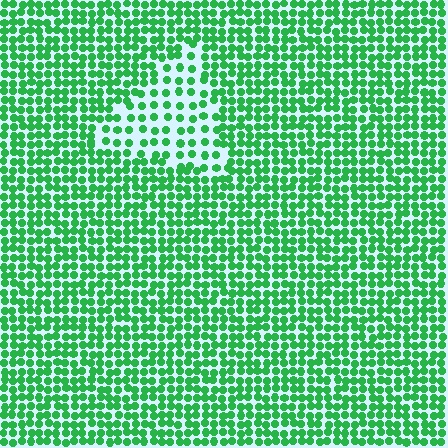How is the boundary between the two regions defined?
The boundary is defined by a change in element density (approximately 2.0x ratio). All elements are the same color, size, and shape.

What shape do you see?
I see a triangle.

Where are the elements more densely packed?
The elements are more densely packed outside the triangle boundary.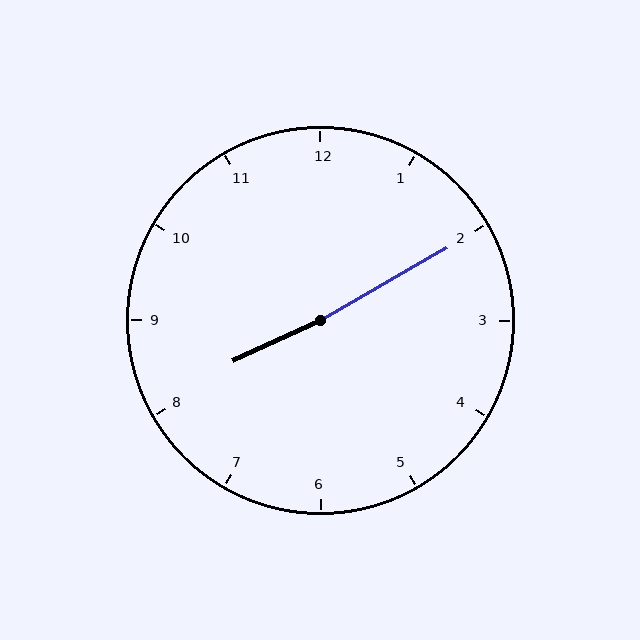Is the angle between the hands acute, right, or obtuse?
It is obtuse.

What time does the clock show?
8:10.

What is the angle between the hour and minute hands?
Approximately 175 degrees.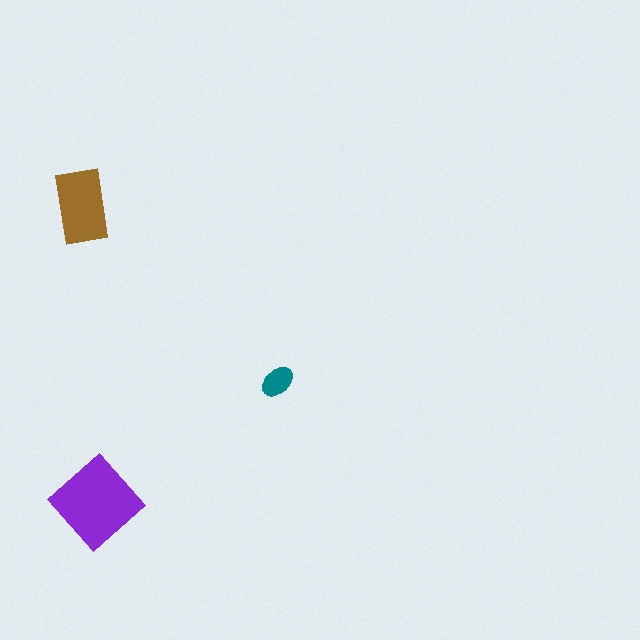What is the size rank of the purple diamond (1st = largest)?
1st.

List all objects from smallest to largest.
The teal ellipse, the brown rectangle, the purple diamond.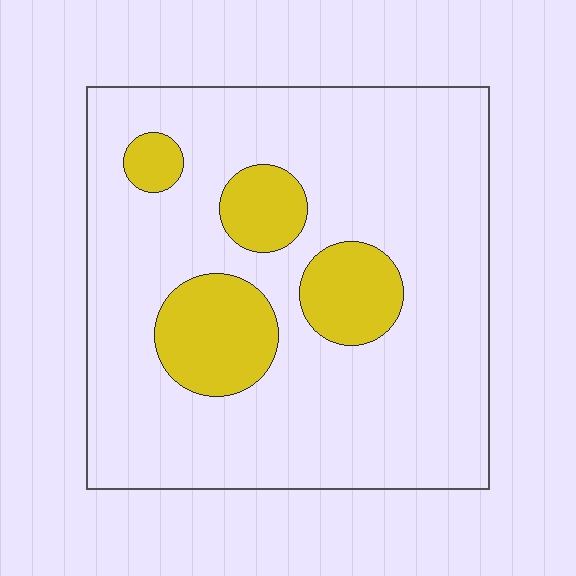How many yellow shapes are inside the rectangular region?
4.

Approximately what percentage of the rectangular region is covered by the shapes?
Approximately 20%.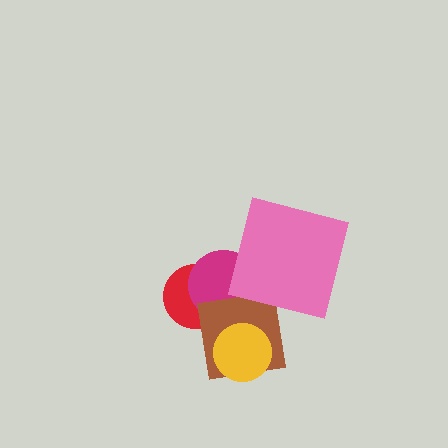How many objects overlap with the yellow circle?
1 object overlaps with the yellow circle.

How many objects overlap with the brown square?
3 objects overlap with the brown square.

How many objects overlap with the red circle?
2 objects overlap with the red circle.